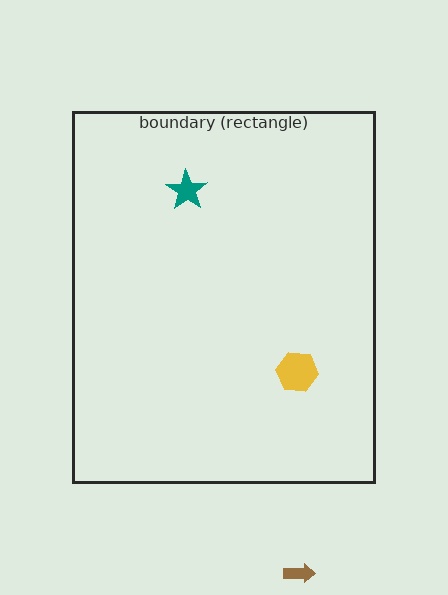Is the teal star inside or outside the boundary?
Inside.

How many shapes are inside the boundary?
2 inside, 1 outside.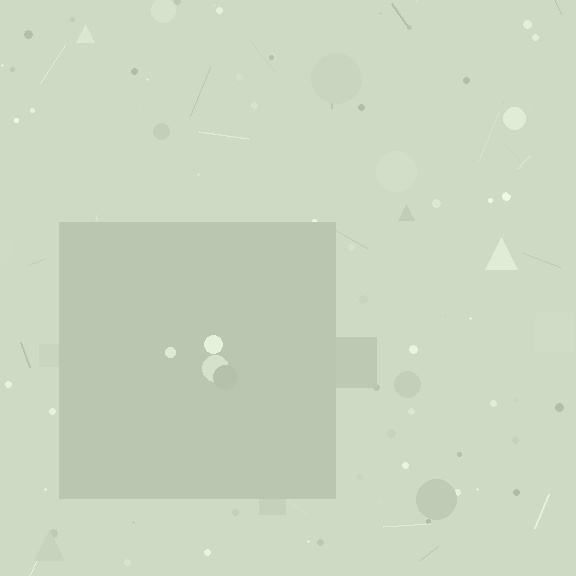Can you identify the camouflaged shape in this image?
The camouflaged shape is a square.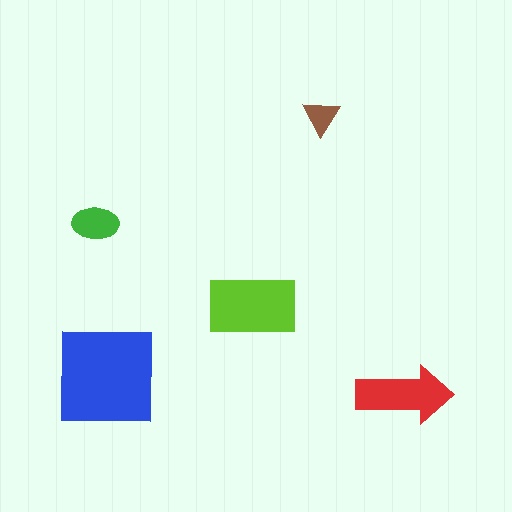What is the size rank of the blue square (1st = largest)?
1st.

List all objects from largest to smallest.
The blue square, the lime rectangle, the red arrow, the green ellipse, the brown triangle.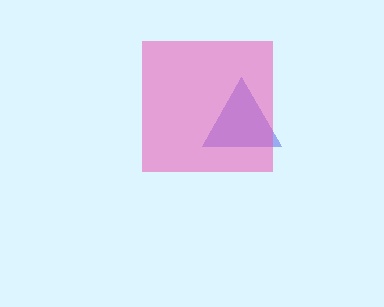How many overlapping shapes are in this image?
There are 2 overlapping shapes in the image.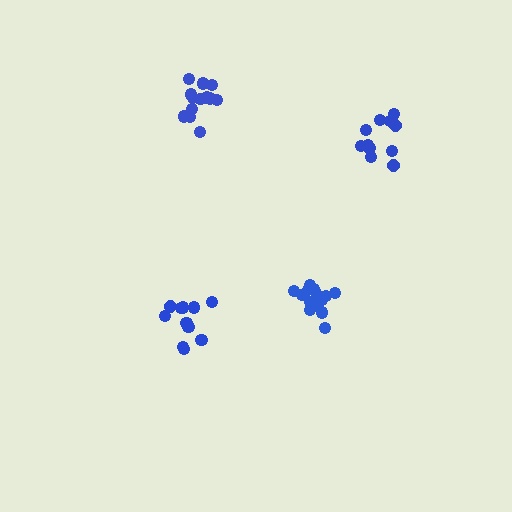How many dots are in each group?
Group 1: 12 dots, Group 2: 14 dots, Group 3: 13 dots, Group 4: 11 dots (50 total).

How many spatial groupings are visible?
There are 4 spatial groupings.